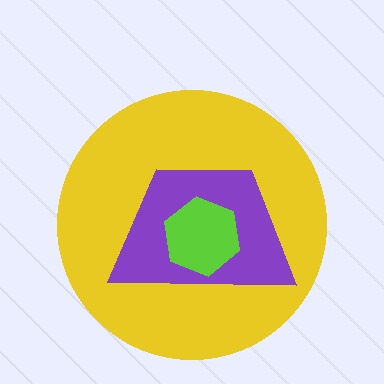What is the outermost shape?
The yellow circle.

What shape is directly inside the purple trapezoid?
The lime hexagon.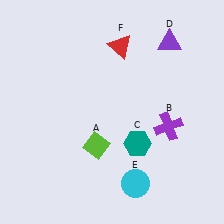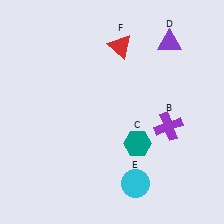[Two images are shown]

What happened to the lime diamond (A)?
The lime diamond (A) was removed in Image 2. It was in the bottom-left area of Image 1.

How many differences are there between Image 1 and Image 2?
There is 1 difference between the two images.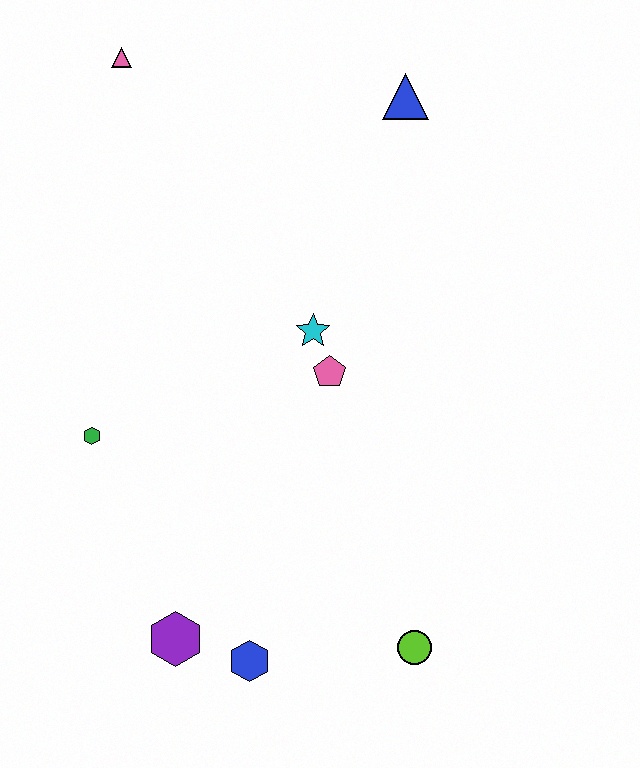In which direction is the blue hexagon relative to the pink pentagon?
The blue hexagon is below the pink pentagon.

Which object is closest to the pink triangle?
The blue triangle is closest to the pink triangle.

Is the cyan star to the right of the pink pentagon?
No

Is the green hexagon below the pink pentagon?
Yes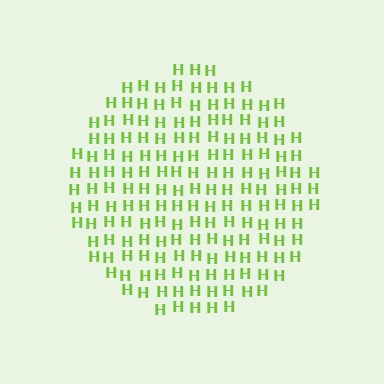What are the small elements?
The small elements are letter H's.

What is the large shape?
The large shape is a circle.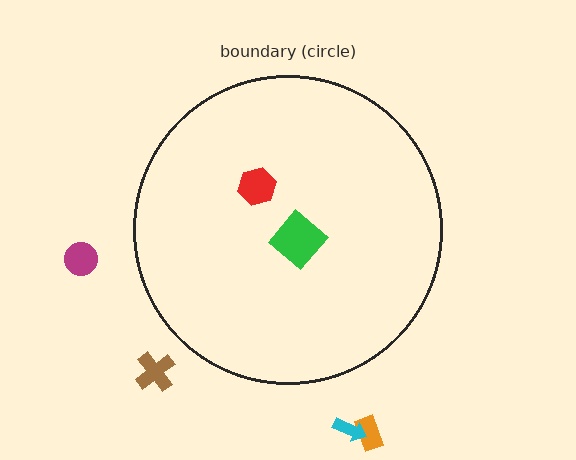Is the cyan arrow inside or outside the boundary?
Outside.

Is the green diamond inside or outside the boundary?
Inside.